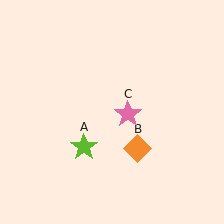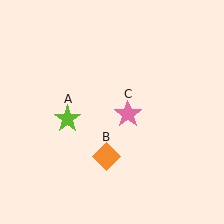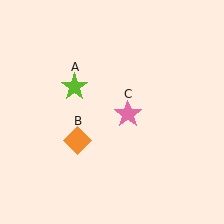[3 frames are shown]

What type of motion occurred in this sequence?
The lime star (object A), orange diamond (object B) rotated clockwise around the center of the scene.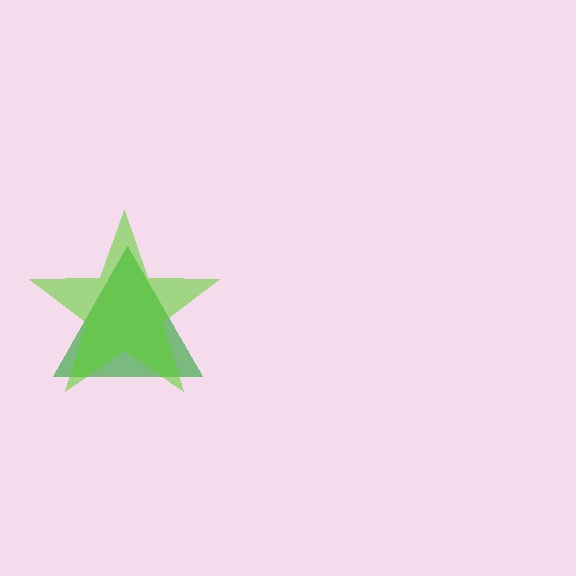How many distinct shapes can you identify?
There are 2 distinct shapes: a green triangle, a lime star.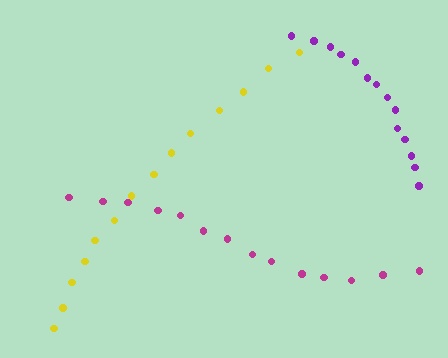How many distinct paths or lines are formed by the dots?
There are 3 distinct paths.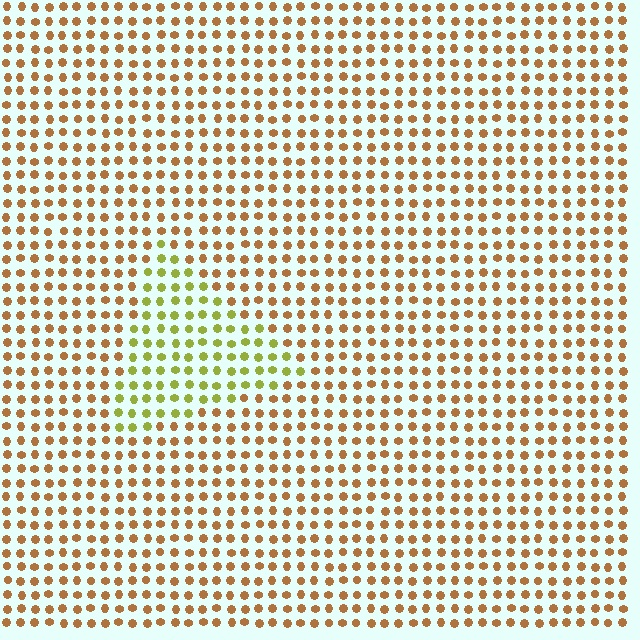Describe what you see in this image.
The image is filled with small brown elements in a uniform arrangement. A triangle-shaped region is visible where the elements are tinted to a slightly different hue, forming a subtle color boundary.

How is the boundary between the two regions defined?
The boundary is defined purely by a slight shift in hue (about 45 degrees). Spacing, size, and orientation are identical on both sides.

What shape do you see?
I see a triangle.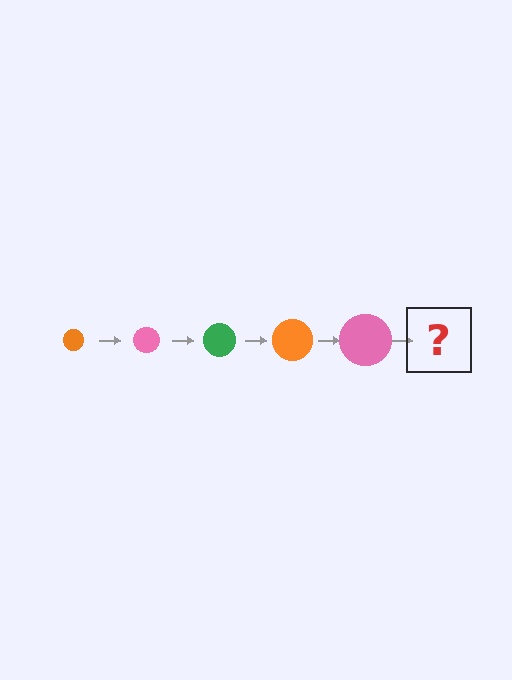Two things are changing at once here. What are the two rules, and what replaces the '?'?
The two rules are that the circle grows larger each step and the color cycles through orange, pink, and green. The '?' should be a green circle, larger than the previous one.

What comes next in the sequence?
The next element should be a green circle, larger than the previous one.